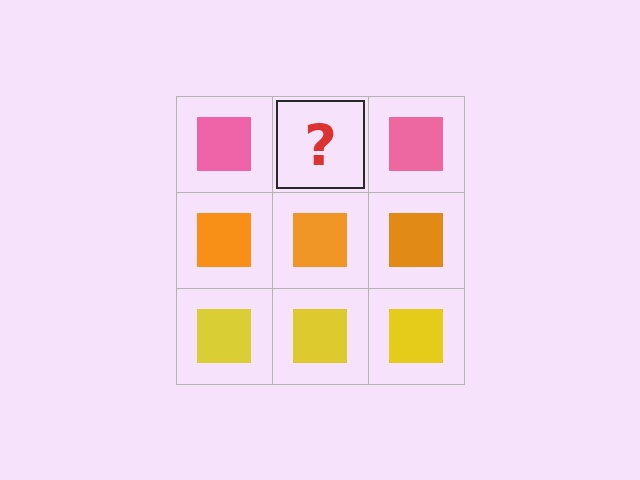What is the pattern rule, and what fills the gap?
The rule is that each row has a consistent color. The gap should be filled with a pink square.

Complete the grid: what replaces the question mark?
The question mark should be replaced with a pink square.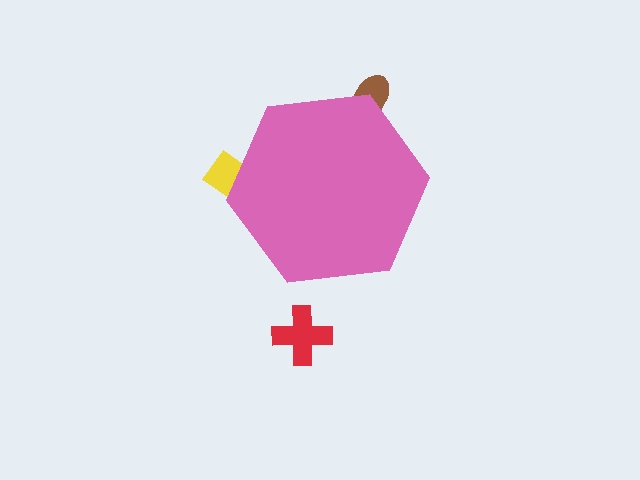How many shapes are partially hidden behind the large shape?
2 shapes are partially hidden.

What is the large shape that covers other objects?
A pink hexagon.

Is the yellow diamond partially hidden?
Yes, the yellow diamond is partially hidden behind the pink hexagon.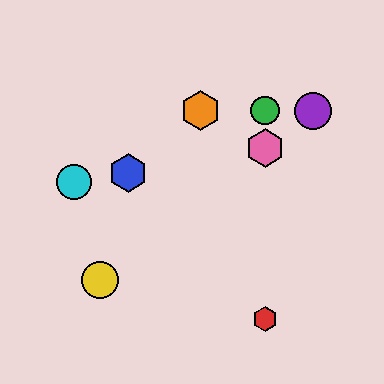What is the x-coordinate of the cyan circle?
The cyan circle is at x≈74.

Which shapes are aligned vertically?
The red hexagon, the green circle, the pink hexagon are aligned vertically.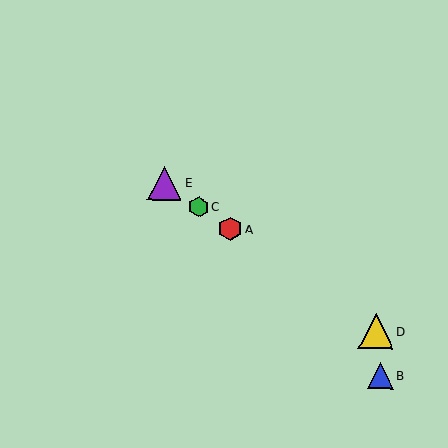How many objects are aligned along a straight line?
4 objects (A, C, D, E) are aligned along a straight line.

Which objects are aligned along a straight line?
Objects A, C, D, E are aligned along a straight line.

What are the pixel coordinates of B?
Object B is at (380, 376).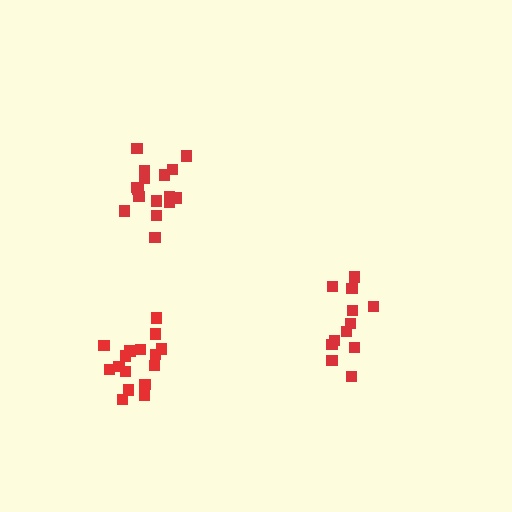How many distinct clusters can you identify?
There are 3 distinct clusters.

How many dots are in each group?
Group 1: 16 dots, Group 2: 12 dots, Group 3: 16 dots (44 total).